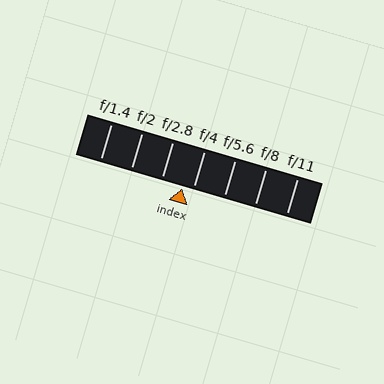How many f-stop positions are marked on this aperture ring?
There are 7 f-stop positions marked.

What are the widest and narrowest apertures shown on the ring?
The widest aperture shown is f/1.4 and the narrowest is f/11.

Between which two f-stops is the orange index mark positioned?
The index mark is between f/2.8 and f/4.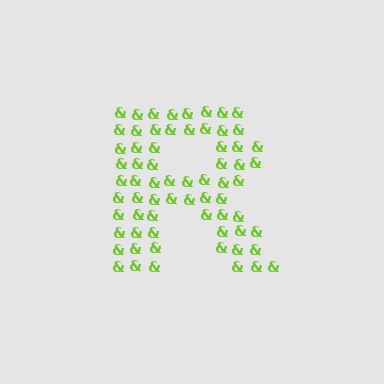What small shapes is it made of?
It is made of small ampersands.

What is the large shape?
The large shape is the letter R.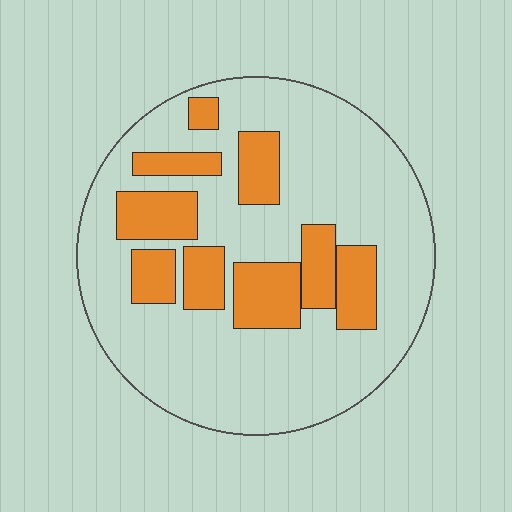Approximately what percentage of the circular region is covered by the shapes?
Approximately 25%.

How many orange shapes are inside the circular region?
9.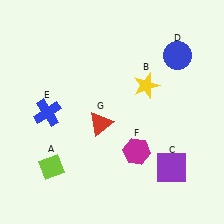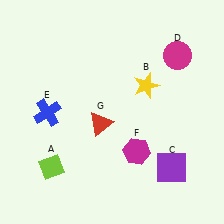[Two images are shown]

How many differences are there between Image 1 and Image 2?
There is 1 difference between the two images.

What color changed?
The circle (D) changed from blue in Image 1 to magenta in Image 2.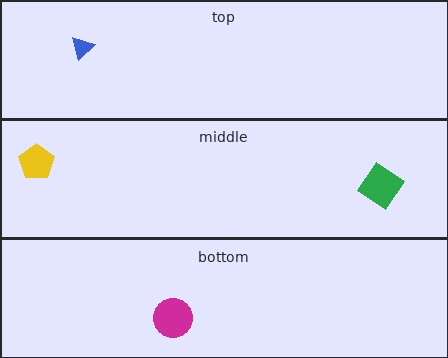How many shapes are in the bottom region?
1.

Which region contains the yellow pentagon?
The middle region.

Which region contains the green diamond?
The middle region.